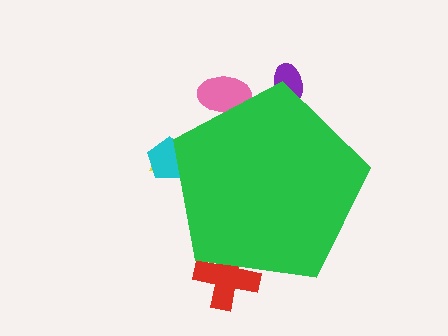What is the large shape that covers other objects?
A green pentagon.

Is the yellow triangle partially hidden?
Yes, the yellow triangle is partially hidden behind the green pentagon.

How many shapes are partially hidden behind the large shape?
5 shapes are partially hidden.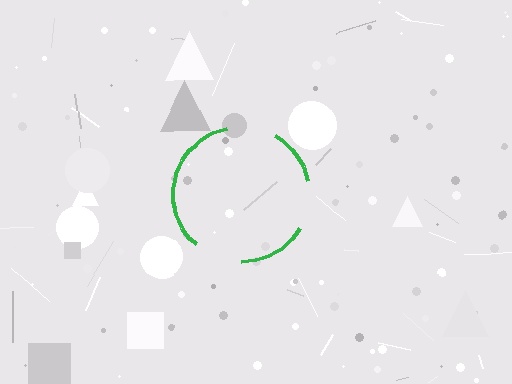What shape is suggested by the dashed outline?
The dashed outline suggests a circle.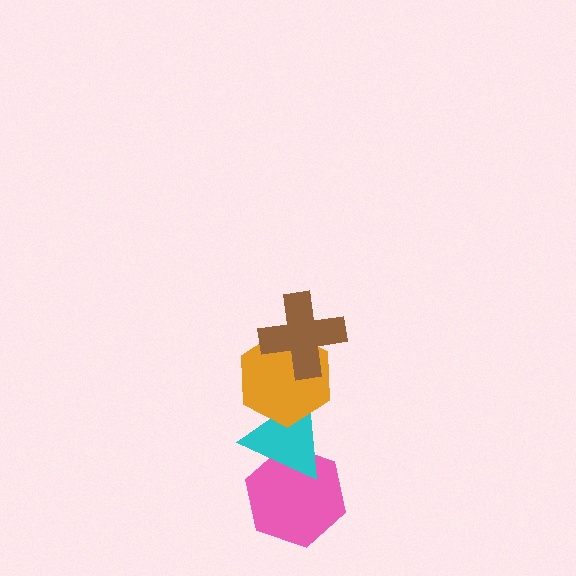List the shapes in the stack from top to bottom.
From top to bottom: the brown cross, the orange hexagon, the cyan triangle, the pink hexagon.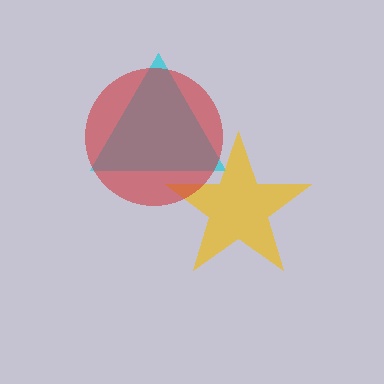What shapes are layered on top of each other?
The layered shapes are: a cyan triangle, a yellow star, a red circle.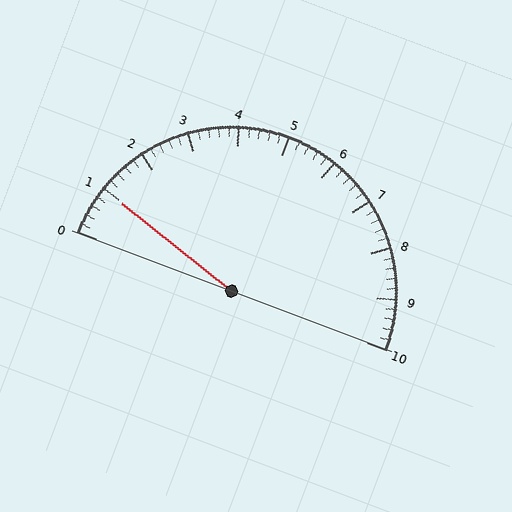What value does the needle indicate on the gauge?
The needle indicates approximately 1.0.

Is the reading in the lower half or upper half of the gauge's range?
The reading is in the lower half of the range (0 to 10).